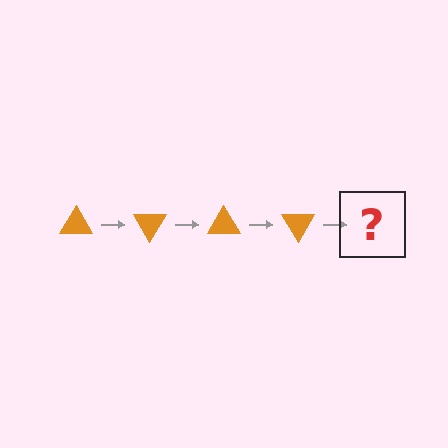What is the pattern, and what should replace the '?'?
The pattern is that the triangle rotates 60 degrees each step. The '?' should be an orange triangle rotated 240 degrees.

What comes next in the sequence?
The next element should be an orange triangle rotated 240 degrees.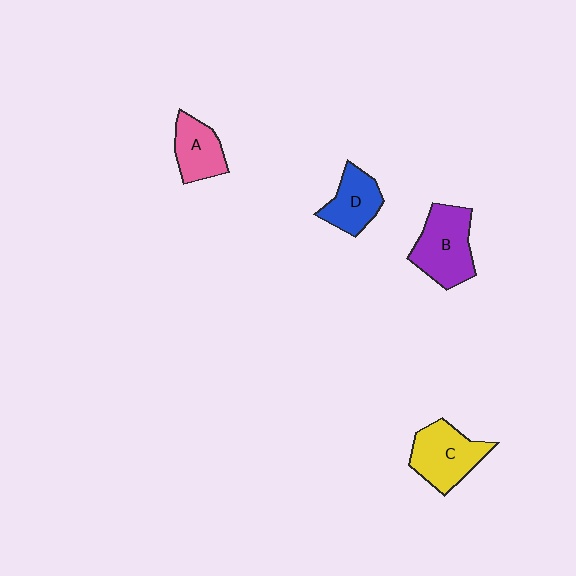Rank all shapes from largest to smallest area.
From largest to smallest: B (purple), C (yellow), D (blue), A (pink).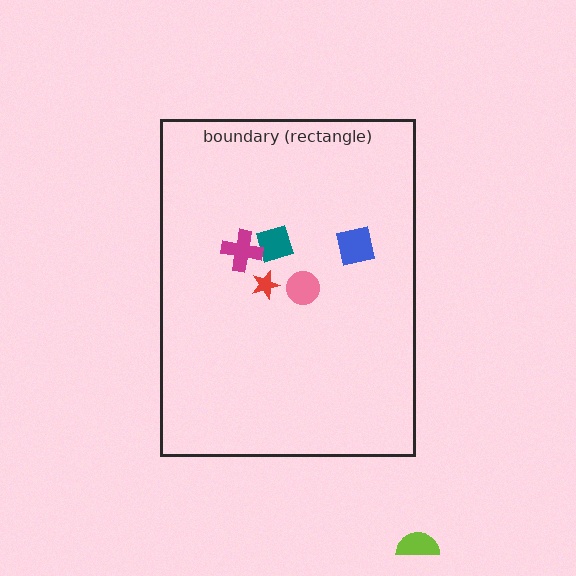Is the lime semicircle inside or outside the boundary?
Outside.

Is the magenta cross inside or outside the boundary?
Inside.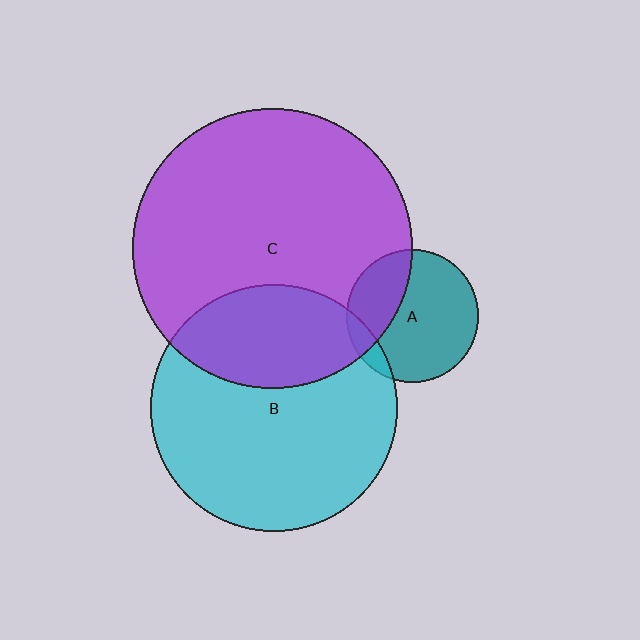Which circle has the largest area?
Circle C (purple).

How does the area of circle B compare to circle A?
Approximately 3.5 times.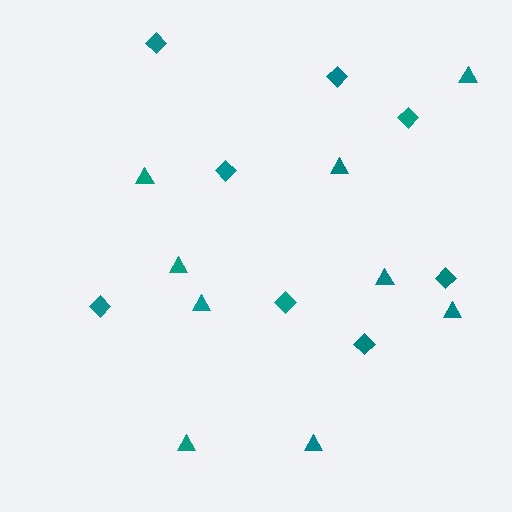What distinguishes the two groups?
There are 2 groups: one group of diamonds (8) and one group of triangles (9).